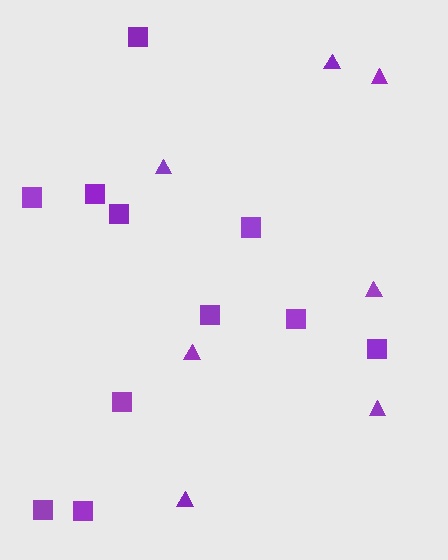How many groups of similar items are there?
There are 2 groups: one group of triangles (7) and one group of squares (11).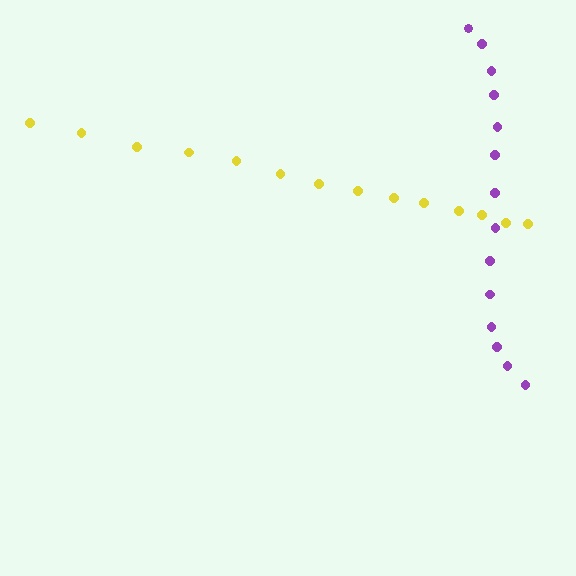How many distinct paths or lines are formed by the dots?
There are 2 distinct paths.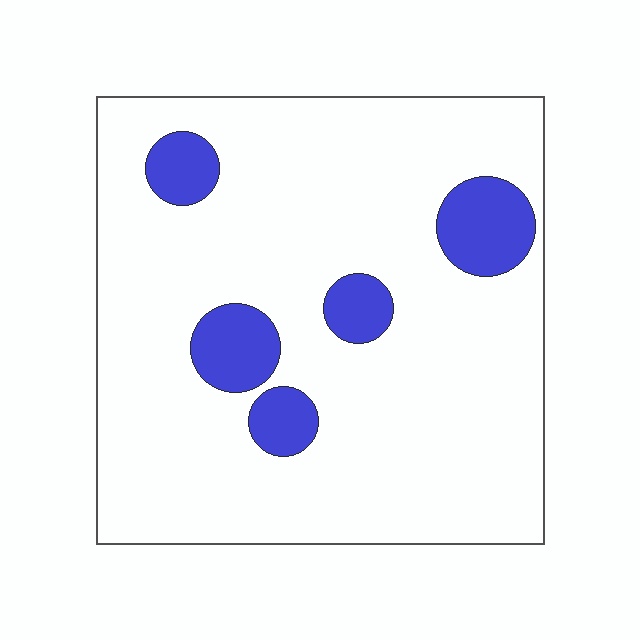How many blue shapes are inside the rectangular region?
5.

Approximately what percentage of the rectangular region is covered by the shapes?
Approximately 15%.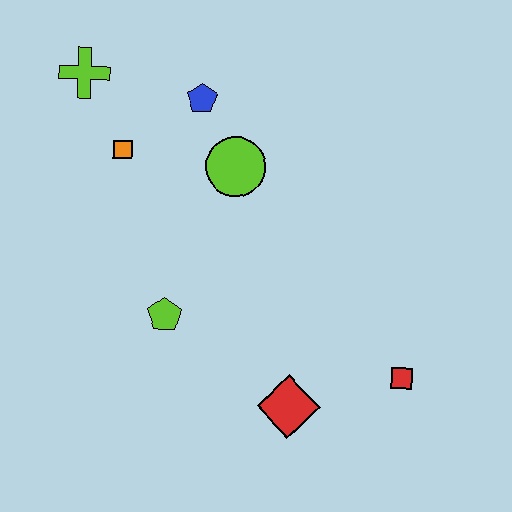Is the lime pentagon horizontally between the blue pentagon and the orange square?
Yes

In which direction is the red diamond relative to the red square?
The red diamond is to the left of the red square.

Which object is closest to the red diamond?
The red square is closest to the red diamond.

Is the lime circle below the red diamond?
No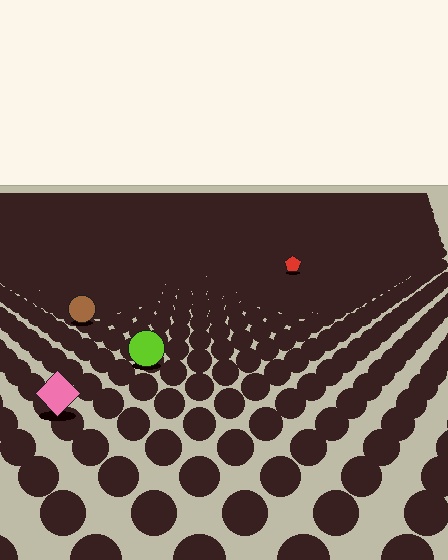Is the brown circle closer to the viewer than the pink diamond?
No. The pink diamond is closer — you can tell from the texture gradient: the ground texture is coarser near it.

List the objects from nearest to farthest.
From nearest to farthest: the pink diamond, the lime circle, the brown circle, the red pentagon.